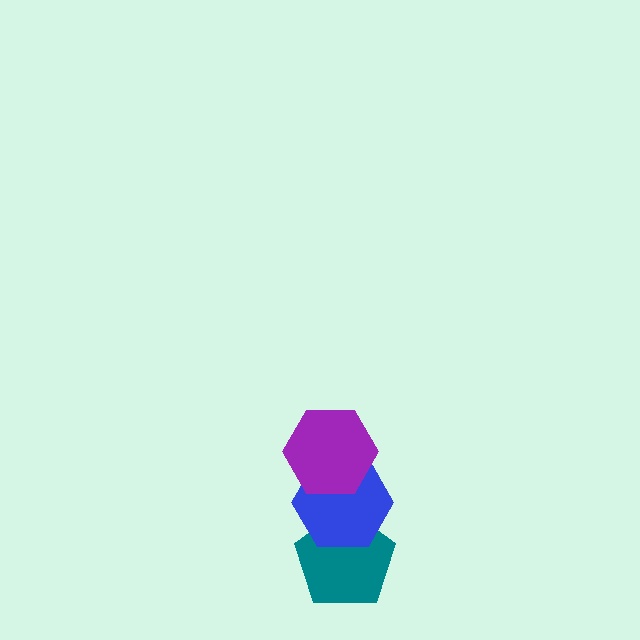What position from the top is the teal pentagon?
The teal pentagon is 3rd from the top.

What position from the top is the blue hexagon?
The blue hexagon is 2nd from the top.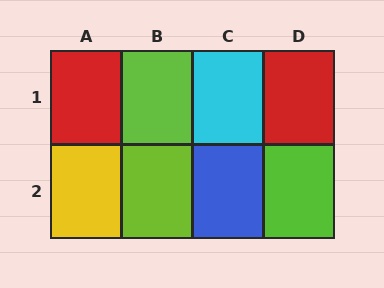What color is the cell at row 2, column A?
Yellow.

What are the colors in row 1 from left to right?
Red, lime, cyan, red.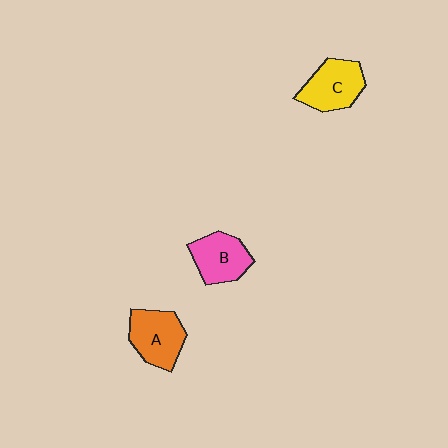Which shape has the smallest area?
Shape B (pink).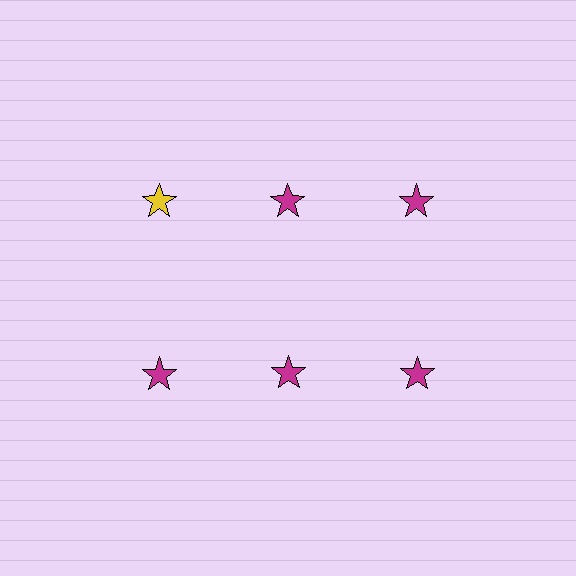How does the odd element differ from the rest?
It has a different color: yellow instead of magenta.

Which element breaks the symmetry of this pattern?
The yellow star in the top row, leftmost column breaks the symmetry. All other shapes are magenta stars.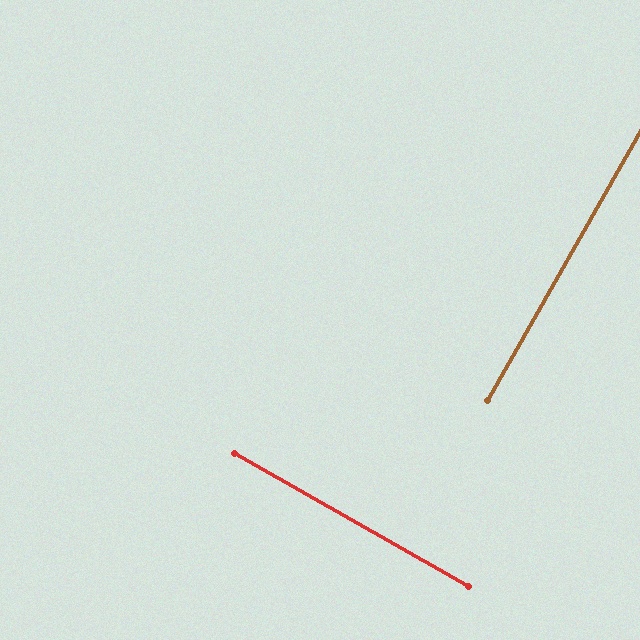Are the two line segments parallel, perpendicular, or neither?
Perpendicular — they meet at approximately 90°.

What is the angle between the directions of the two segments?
Approximately 90 degrees.